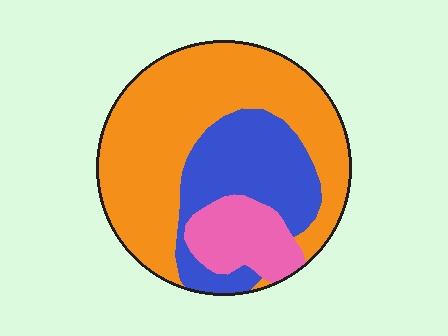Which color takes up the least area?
Pink, at roughly 15%.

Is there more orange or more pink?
Orange.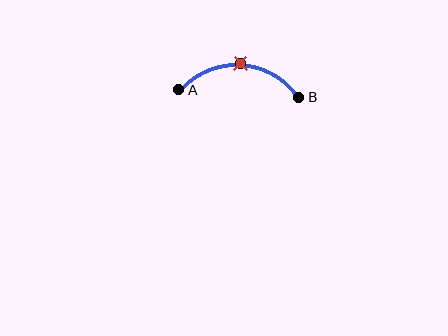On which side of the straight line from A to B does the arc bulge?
The arc bulges above the straight line connecting A and B.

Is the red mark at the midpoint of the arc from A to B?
Yes. The red mark lies on the arc at equal arc-length from both A and B — it is the arc midpoint.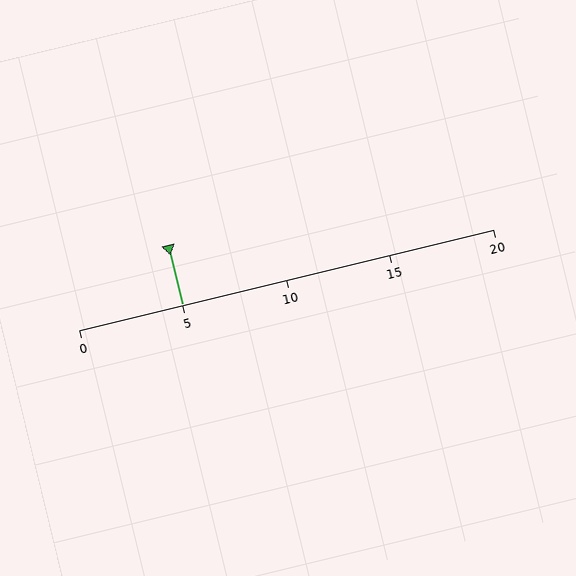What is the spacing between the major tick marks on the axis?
The major ticks are spaced 5 apart.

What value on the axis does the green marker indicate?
The marker indicates approximately 5.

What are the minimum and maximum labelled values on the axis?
The axis runs from 0 to 20.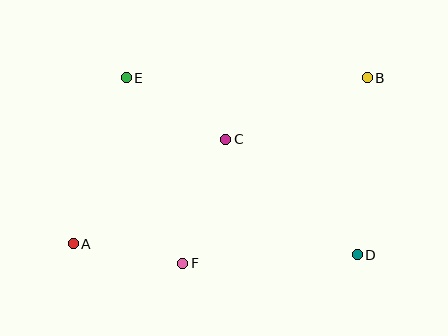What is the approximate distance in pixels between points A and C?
The distance between A and C is approximately 185 pixels.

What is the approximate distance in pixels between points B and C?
The distance between B and C is approximately 154 pixels.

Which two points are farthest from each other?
Points A and B are farthest from each other.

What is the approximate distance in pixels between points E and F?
The distance between E and F is approximately 194 pixels.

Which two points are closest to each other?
Points A and F are closest to each other.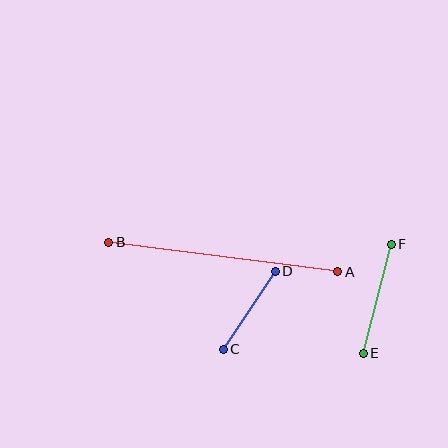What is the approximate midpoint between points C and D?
The midpoint is at approximately (249, 310) pixels.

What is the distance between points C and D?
The distance is approximately 94 pixels.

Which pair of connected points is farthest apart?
Points A and B are farthest apart.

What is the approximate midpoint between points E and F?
The midpoint is at approximately (377, 299) pixels.